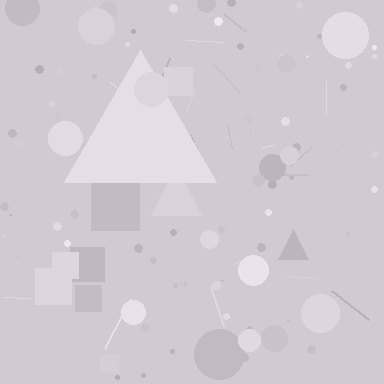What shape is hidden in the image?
A triangle is hidden in the image.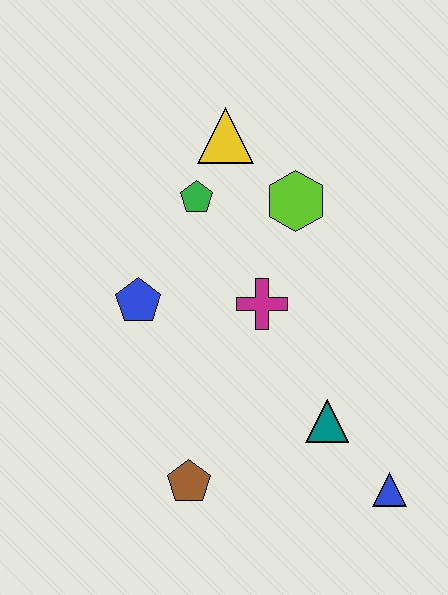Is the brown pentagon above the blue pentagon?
No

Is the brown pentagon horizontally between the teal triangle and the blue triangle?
No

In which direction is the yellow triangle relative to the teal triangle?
The yellow triangle is above the teal triangle.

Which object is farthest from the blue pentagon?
The blue triangle is farthest from the blue pentagon.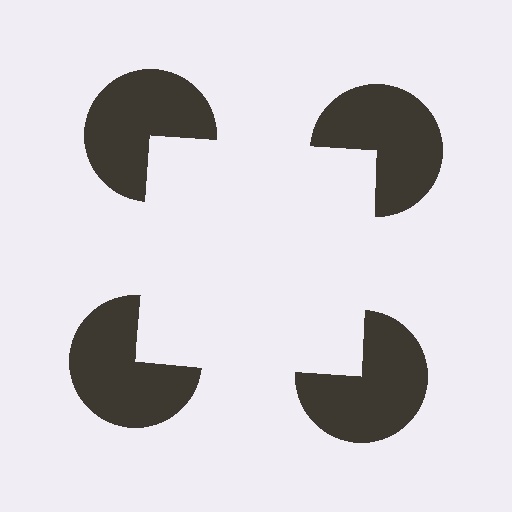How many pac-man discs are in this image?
There are 4 — one at each vertex of the illusory square.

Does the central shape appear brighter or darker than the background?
It typically appears slightly brighter than the background, even though no actual brightness change is drawn.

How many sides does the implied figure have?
4 sides.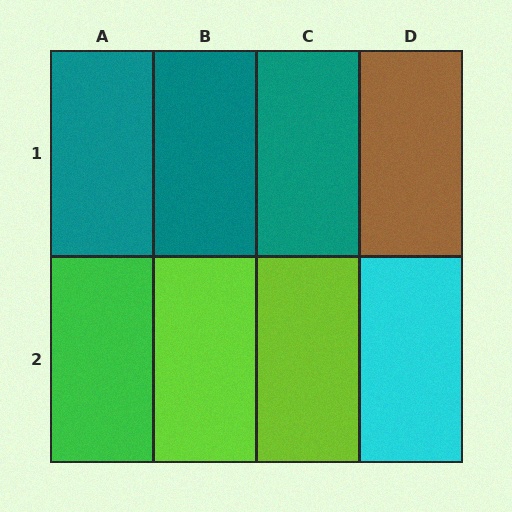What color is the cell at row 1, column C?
Teal.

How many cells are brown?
1 cell is brown.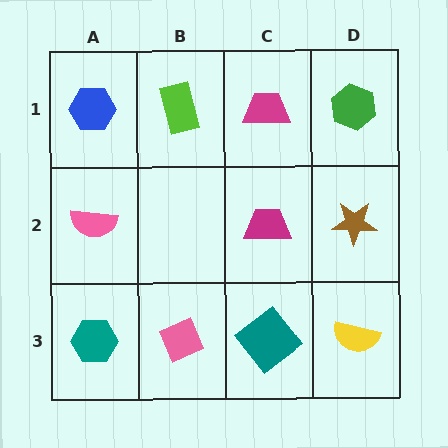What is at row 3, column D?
A yellow semicircle.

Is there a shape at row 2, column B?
No, that cell is empty.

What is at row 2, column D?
A brown star.